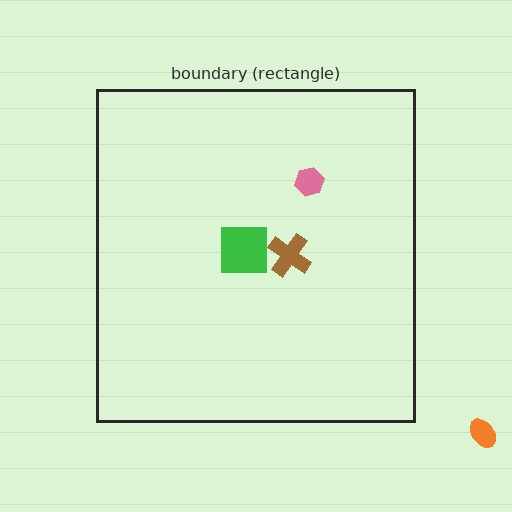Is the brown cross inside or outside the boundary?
Inside.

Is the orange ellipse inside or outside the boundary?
Outside.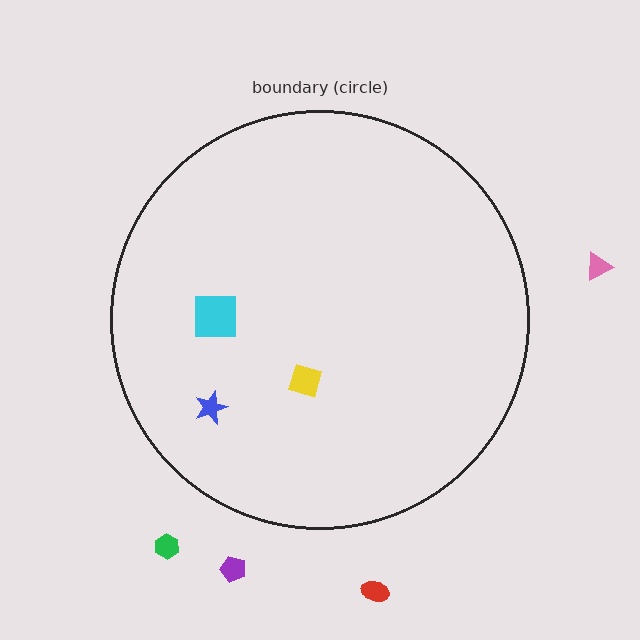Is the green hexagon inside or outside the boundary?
Outside.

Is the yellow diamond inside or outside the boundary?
Inside.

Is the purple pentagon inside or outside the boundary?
Outside.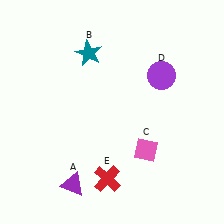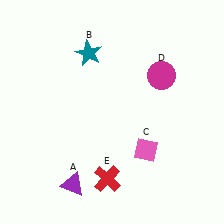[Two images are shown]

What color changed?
The circle (D) changed from purple in Image 1 to magenta in Image 2.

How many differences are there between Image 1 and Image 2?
There is 1 difference between the two images.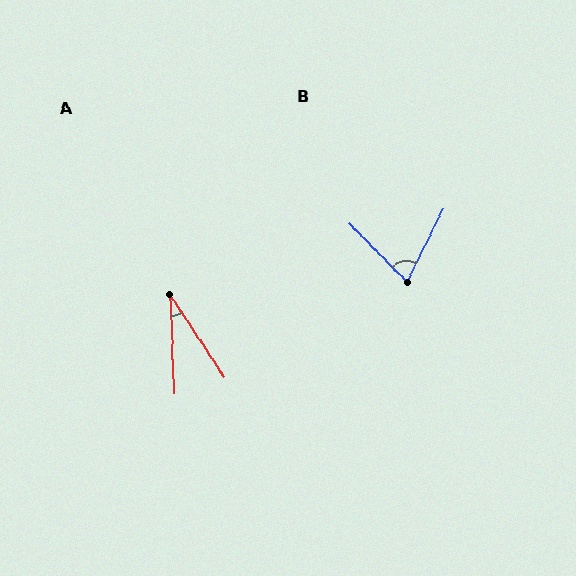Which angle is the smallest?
A, at approximately 31 degrees.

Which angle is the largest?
B, at approximately 71 degrees.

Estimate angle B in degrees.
Approximately 71 degrees.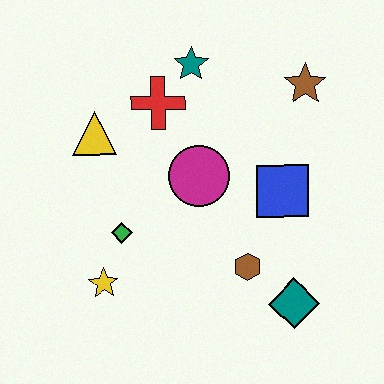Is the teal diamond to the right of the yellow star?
Yes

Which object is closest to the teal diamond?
The brown hexagon is closest to the teal diamond.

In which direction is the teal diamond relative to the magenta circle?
The teal diamond is below the magenta circle.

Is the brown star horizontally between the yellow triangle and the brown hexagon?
No